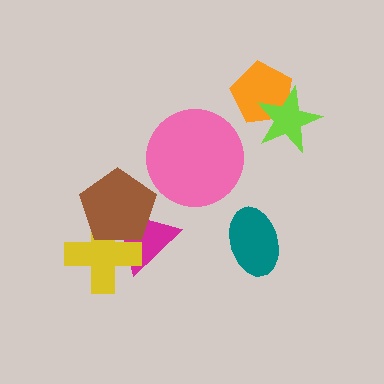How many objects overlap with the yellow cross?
2 objects overlap with the yellow cross.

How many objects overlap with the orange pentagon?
1 object overlaps with the orange pentagon.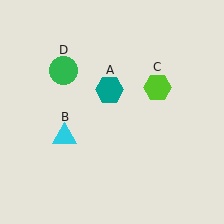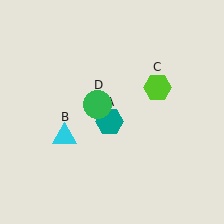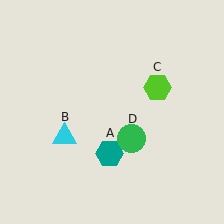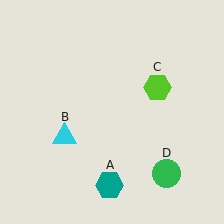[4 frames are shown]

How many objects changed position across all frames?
2 objects changed position: teal hexagon (object A), green circle (object D).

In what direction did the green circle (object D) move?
The green circle (object D) moved down and to the right.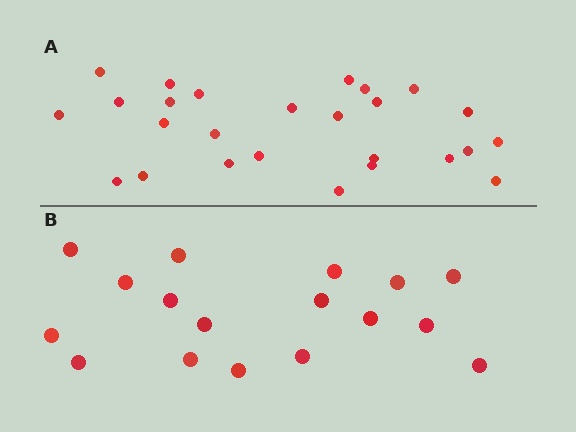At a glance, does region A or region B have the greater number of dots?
Region A (the top region) has more dots.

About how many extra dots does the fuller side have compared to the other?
Region A has roughly 8 or so more dots than region B.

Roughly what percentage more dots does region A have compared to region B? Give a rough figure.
About 55% more.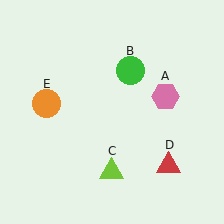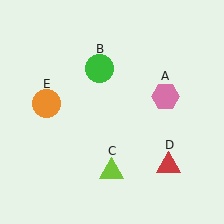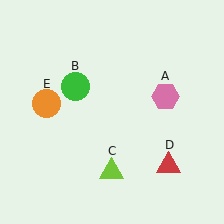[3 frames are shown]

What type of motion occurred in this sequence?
The green circle (object B) rotated counterclockwise around the center of the scene.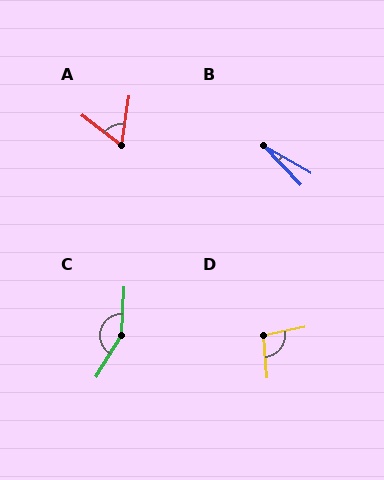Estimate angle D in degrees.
Approximately 96 degrees.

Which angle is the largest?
C, at approximately 151 degrees.